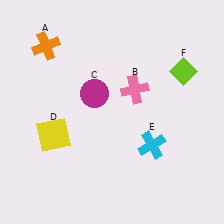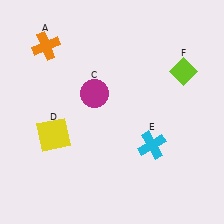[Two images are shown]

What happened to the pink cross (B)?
The pink cross (B) was removed in Image 2. It was in the top-right area of Image 1.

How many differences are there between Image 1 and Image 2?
There is 1 difference between the two images.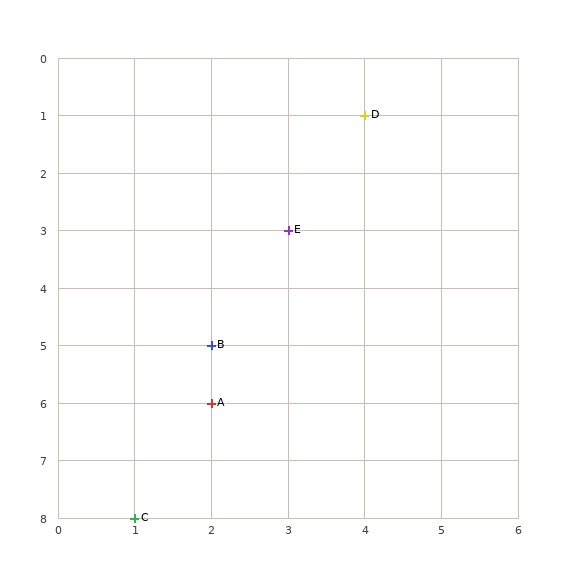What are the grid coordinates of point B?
Point B is at grid coordinates (2, 5).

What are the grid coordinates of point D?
Point D is at grid coordinates (4, 1).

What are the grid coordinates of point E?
Point E is at grid coordinates (3, 3).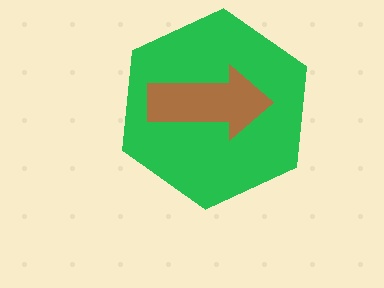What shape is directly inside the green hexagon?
The brown arrow.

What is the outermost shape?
The green hexagon.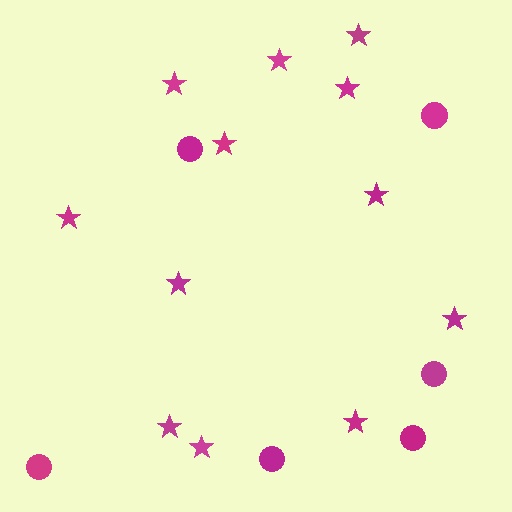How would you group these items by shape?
There are 2 groups: one group of stars (12) and one group of circles (6).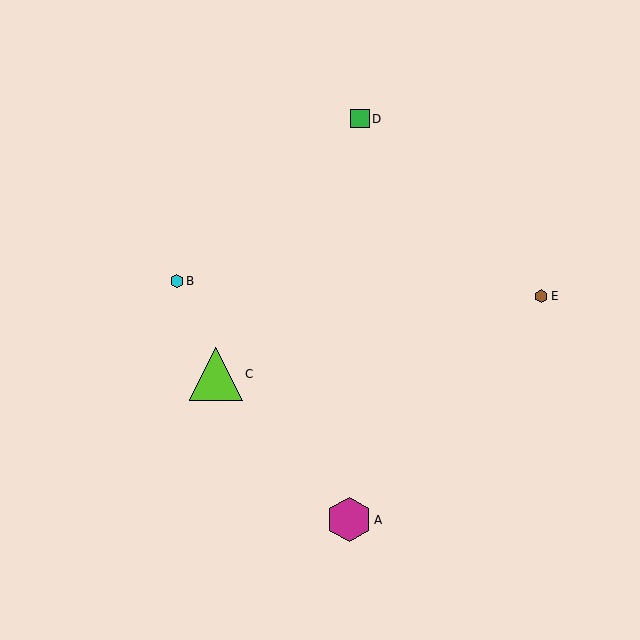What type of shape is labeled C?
Shape C is a lime triangle.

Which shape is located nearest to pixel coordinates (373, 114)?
The green square (labeled D) at (360, 119) is nearest to that location.